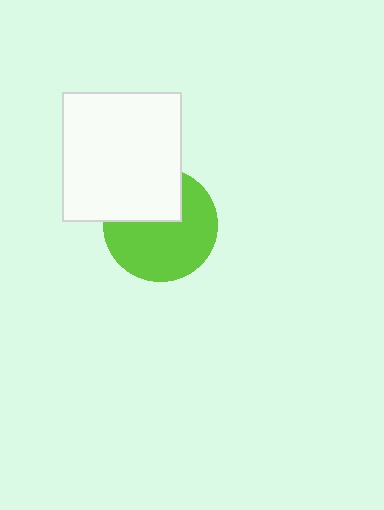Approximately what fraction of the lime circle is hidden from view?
Roughly 34% of the lime circle is hidden behind the white rectangle.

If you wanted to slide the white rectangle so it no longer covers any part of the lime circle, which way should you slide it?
Slide it up — that is the most direct way to separate the two shapes.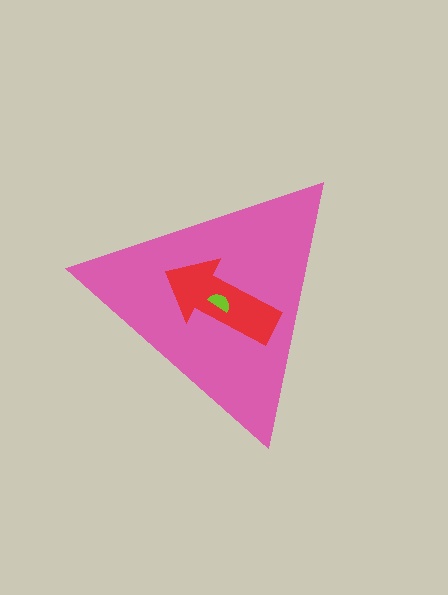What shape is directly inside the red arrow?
The lime semicircle.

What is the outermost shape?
The pink triangle.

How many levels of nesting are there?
3.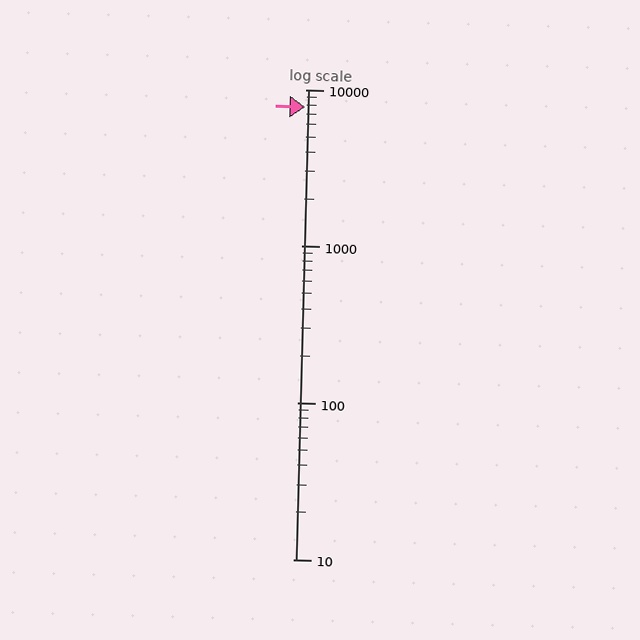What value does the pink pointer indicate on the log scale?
The pointer indicates approximately 7700.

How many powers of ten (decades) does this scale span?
The scale spans 3 decades, from 10 to 10000.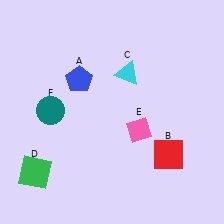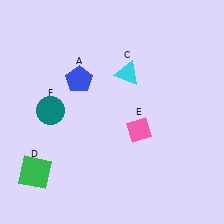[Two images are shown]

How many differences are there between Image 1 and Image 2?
There is 1 difference between the two images.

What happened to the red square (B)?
The red square (B) was removed in Image 2. It was in the bottom-right area of Image 1.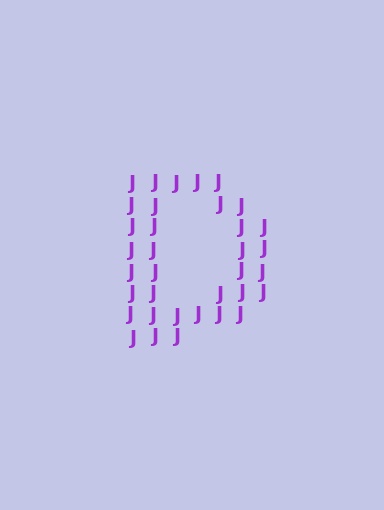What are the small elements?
The small elements are letter J's.